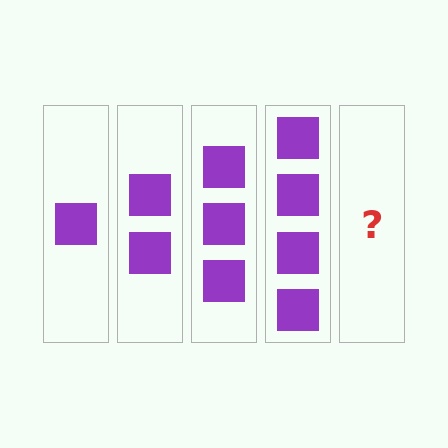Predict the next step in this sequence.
The next step is 5 squares.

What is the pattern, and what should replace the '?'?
The pattern is that each step adds one more square. The '?' should be 5 squares.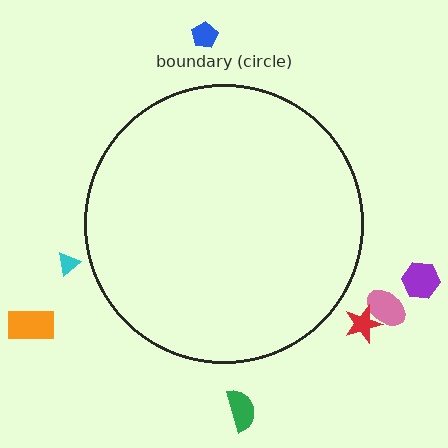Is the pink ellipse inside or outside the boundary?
Outside.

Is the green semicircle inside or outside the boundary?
Outside.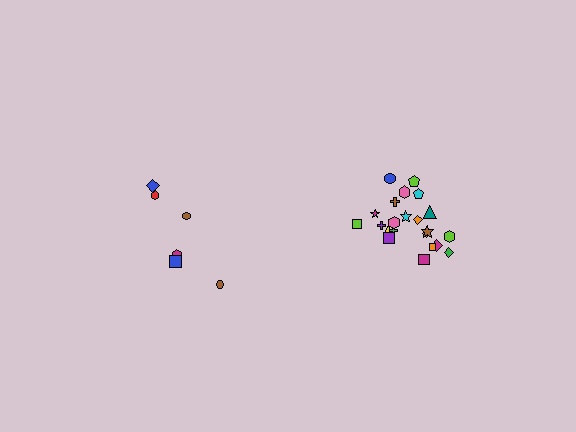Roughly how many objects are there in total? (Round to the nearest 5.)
Roughly 30 objects in total.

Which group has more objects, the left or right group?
The right group.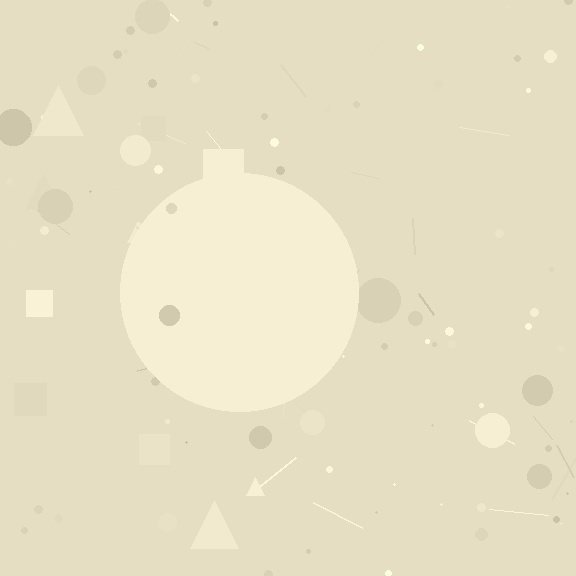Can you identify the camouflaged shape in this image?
The camouflaged shape is a circle.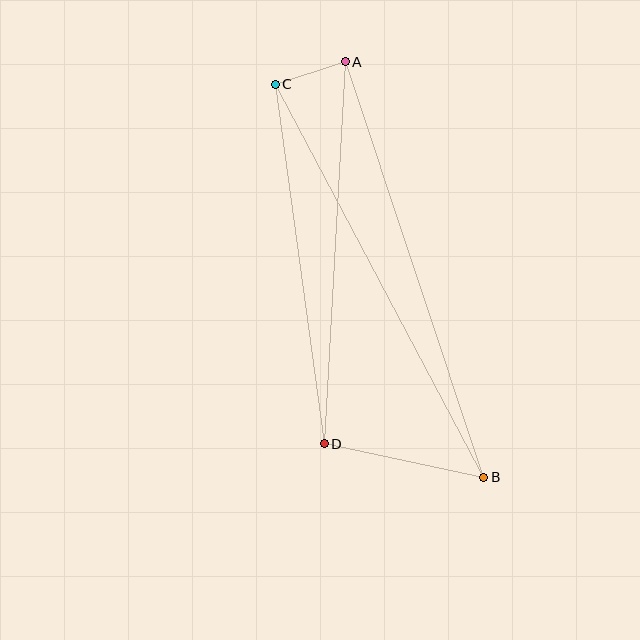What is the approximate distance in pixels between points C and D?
The distance between C and D is approximately 363 pixels.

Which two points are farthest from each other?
Points B and C are farthest from each other.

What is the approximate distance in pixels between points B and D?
The distance between B and D is approximately 163 pixels.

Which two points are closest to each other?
Points A and C are closest to each other.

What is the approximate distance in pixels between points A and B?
The distance between A and B is approximately 438 pixels.